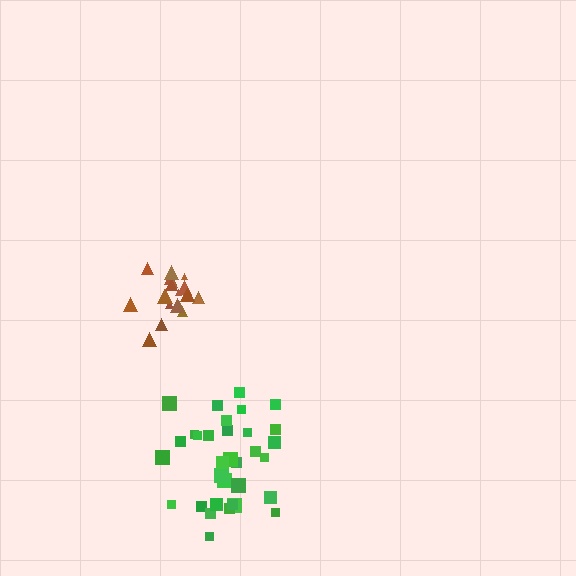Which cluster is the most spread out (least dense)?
Green.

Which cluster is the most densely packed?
Brown.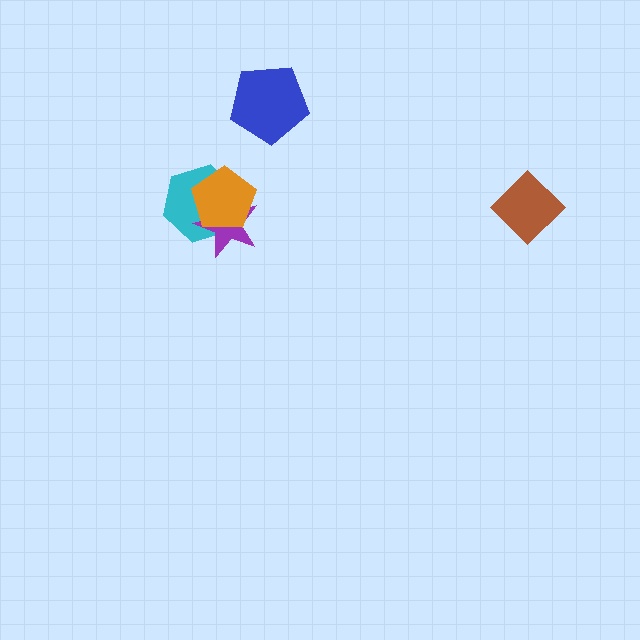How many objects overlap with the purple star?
2 objects overlap with the purple star.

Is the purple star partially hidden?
Yes, it is partially covered by another shape.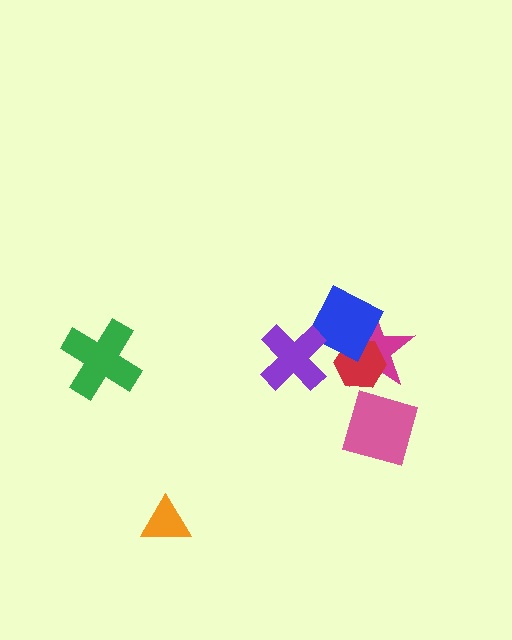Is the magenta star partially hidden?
Yes, it is partially covered by another shape.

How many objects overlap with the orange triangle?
0 objects overlap with the orange triangle.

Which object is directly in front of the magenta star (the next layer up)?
The red hexagon is directly in front of the magenta star.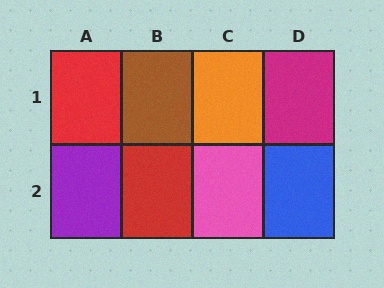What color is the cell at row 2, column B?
Red.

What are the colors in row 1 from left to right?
Red, brown, orange, magenta.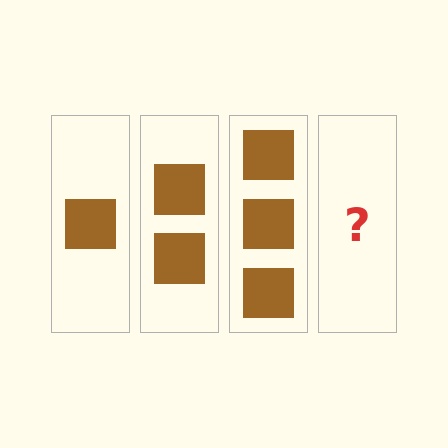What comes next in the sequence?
The next element should be 4 squares.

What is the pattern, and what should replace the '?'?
The pattern is that each step adds one more square. The '?' should be 4 squares.